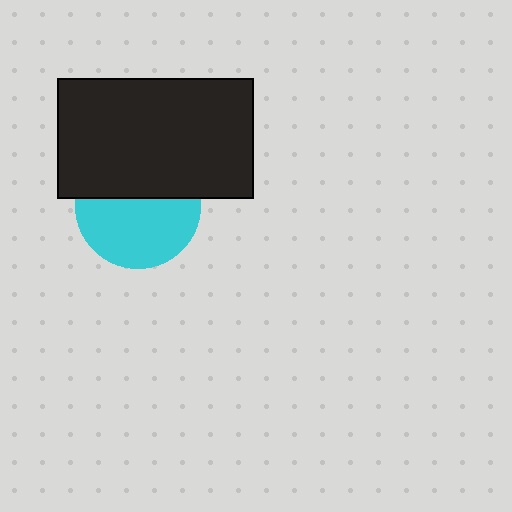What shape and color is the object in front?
The object in front is a black rectangle.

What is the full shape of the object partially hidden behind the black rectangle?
The partially hidden object is a cyan circle.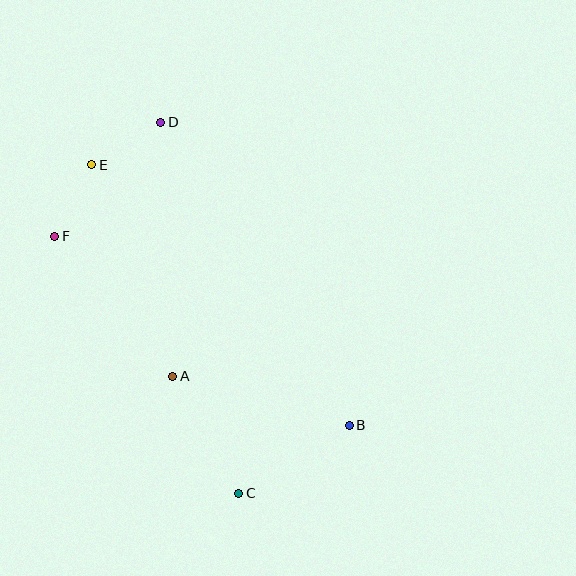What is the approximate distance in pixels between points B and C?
The distance between B and C is approximately 130 pixels.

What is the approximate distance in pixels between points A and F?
The distance between A and F is approximately 183 pixels.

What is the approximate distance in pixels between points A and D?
The distance between A and D is approximately 254 pixels.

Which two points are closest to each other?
Points E and F are closest to each other.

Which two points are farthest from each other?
Points C and D are farthest from each other.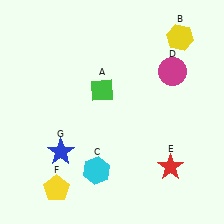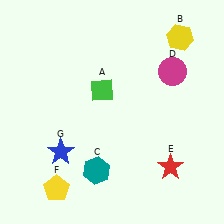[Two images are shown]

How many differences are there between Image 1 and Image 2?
There is 1 difference between the two images.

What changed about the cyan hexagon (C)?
In Image 1, C is cyan. In Image 2, it changed to teal.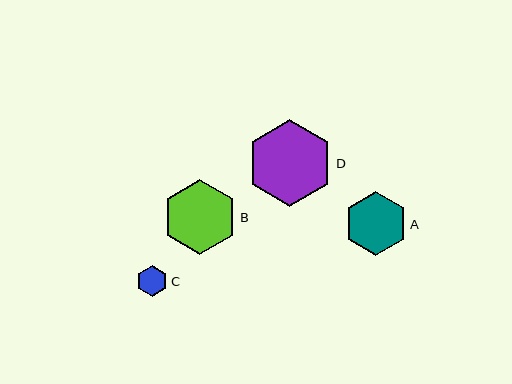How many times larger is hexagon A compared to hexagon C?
Hexagon A is approximately 2.0 times the size of hexagon C.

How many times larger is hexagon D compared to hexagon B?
Hexagon D is approximately 1.2 times the size of hexagon B.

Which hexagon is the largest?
Hexagon D is the largest with a size of approximately 87 pixels.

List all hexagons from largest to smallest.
From largest to smallest: D, B, A, C.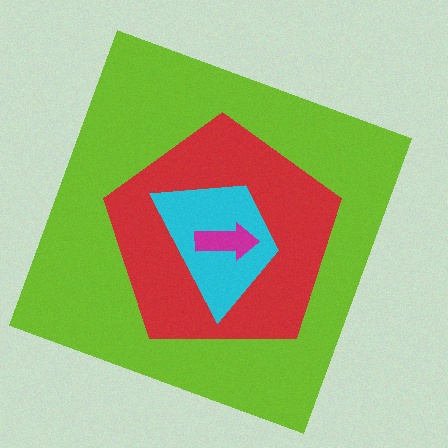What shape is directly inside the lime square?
The red pentagon.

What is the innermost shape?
The magenta arrow.